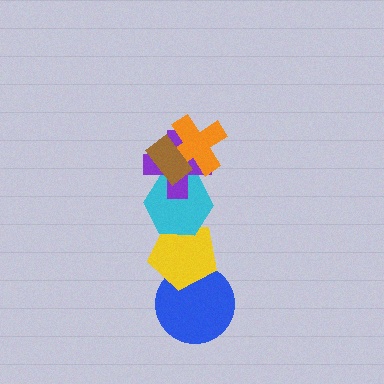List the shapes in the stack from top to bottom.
From top to bottom: the brown rectangle, the orange cross, the purple cross, the cyan hexagon, the yellow pentagon, the blue circle.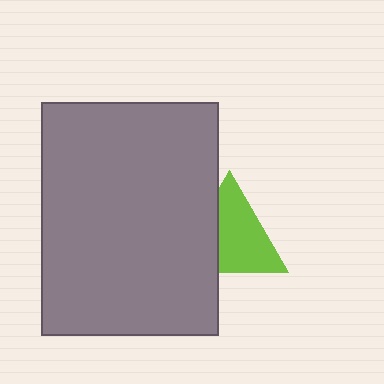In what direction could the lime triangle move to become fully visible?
The lime triangle could move right. That would shift it out from behind the gray rectangle entirely.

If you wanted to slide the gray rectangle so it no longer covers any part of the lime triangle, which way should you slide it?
Slide it left — that is the most direct way to separate the two shapes.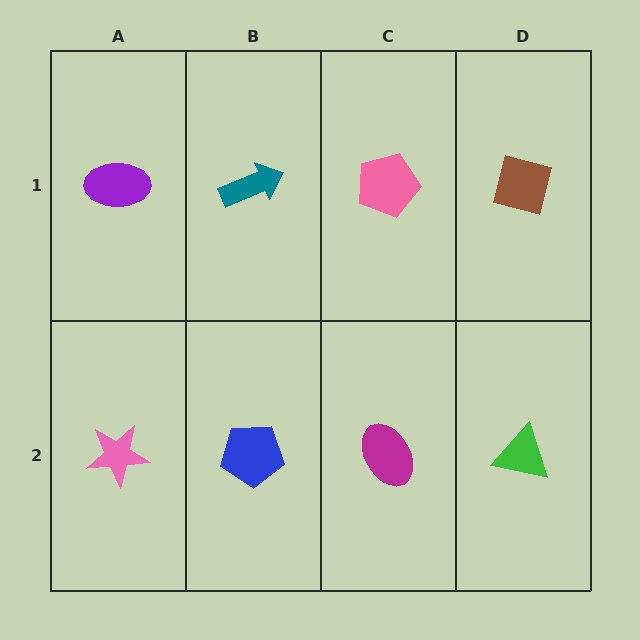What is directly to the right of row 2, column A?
A blue pentagon.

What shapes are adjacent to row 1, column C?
A magenta ellipse (row 2, column C), a teal arrow (row 1, column B), a brown square (row 1, column D).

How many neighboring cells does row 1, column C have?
3.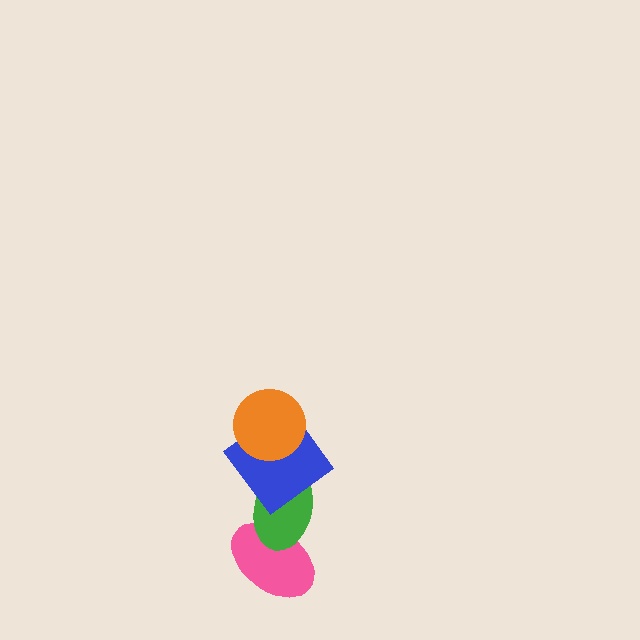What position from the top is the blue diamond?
The blue diamond is 2nd from the top.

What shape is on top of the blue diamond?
The orange circle is on top of the blue diamond.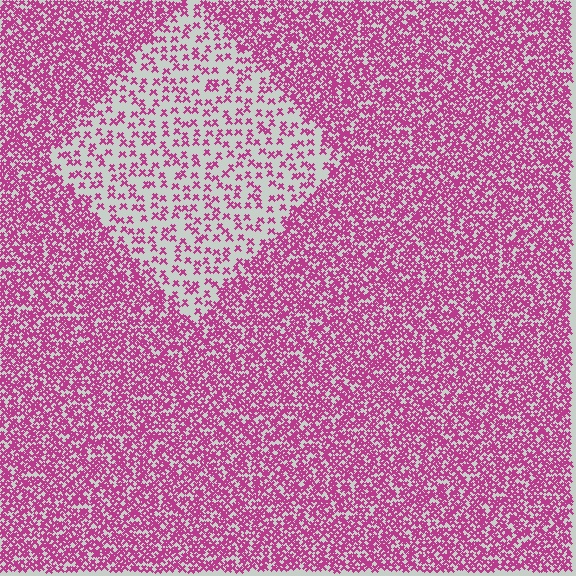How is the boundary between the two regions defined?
The boundary is defined by a change in element density (approximately 2.7x ratio). All elements are the same color, size, and shape.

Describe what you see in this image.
The image contains small magenta elements arranged at two different densities. A diamond-shaped region is visible where the elements are less densely packed than the surrounding area.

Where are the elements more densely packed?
The elements are more densely packed outside the diamond boundary.